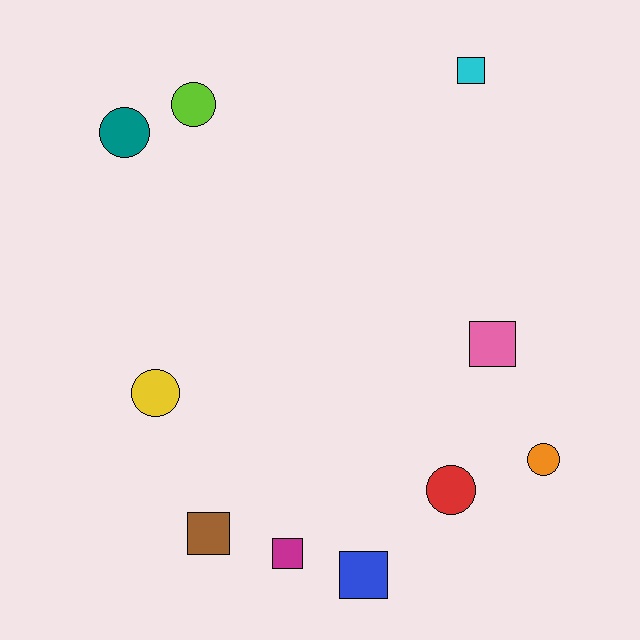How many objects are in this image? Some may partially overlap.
There are 10 objects.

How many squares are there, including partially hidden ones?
There are 5 squares.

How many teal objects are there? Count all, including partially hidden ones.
There is 1 teal object.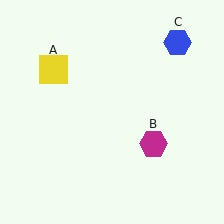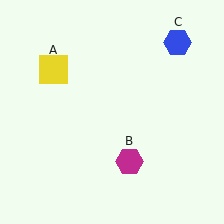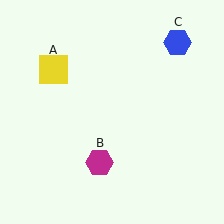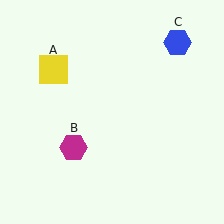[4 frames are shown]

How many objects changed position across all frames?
1 object changed position: magenta hexagon (object B).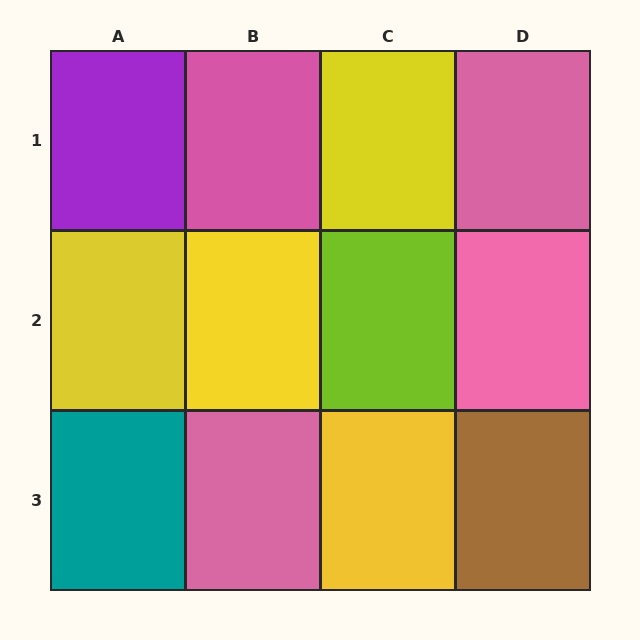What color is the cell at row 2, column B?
Yellow.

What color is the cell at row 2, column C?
Lime.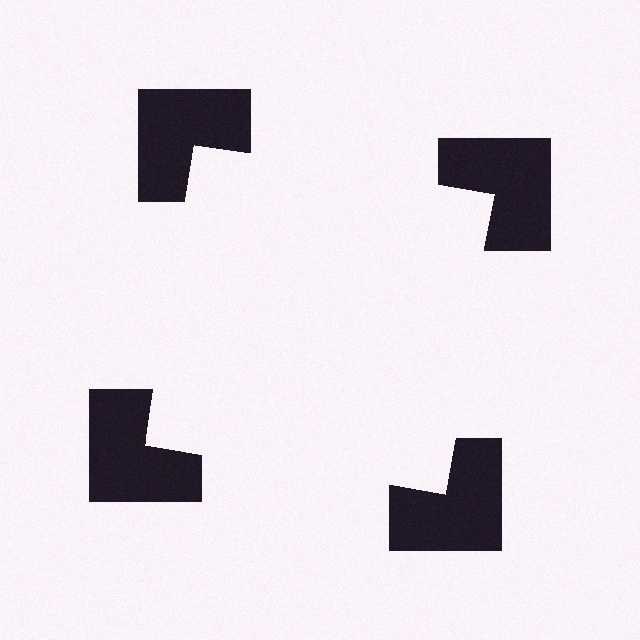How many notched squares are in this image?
There are 4 — one at each vertex of the illusory square.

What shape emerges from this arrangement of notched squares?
An illusory square — its edges are inferred from the aligned wedge cuts in the notched squares, not physically drawn.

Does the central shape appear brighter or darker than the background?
It typically appears slightly brighter than the background, even though no actual brightness change is drawn.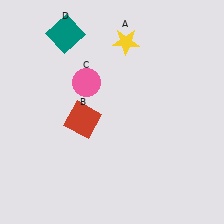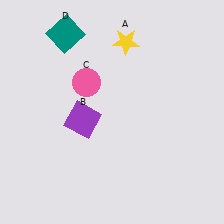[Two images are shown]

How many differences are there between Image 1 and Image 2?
There is 1 difference between the two images.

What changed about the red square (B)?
In Image 1, B is red. In Image 2, it changed to purple.